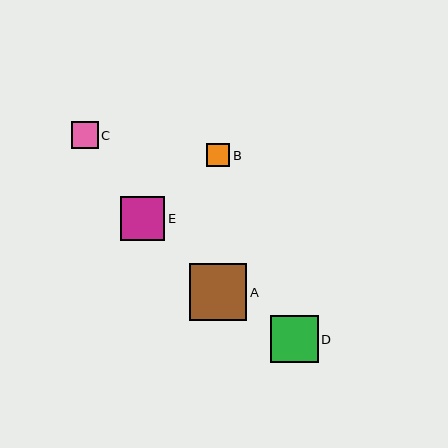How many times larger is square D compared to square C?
Square D is approximately 1.8 times the size of square C.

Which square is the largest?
Square A is the largest with a size of approximately 57 pixels.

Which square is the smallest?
Square B is the smallest with a size of approximately 23 pixels.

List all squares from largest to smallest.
From largest to smallest: A, D, E, C, B.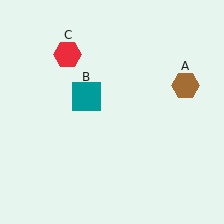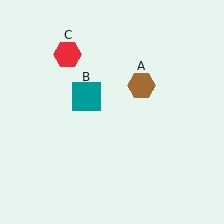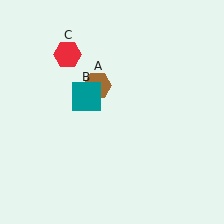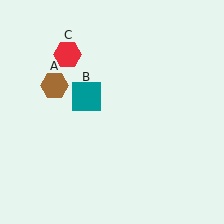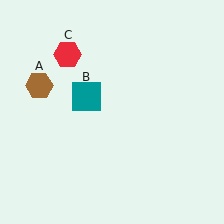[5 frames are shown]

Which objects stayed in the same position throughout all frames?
Teal square (object B) and red hexagon (object C) remained stationary.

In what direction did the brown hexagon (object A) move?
The brown hexagon (object A) moved left.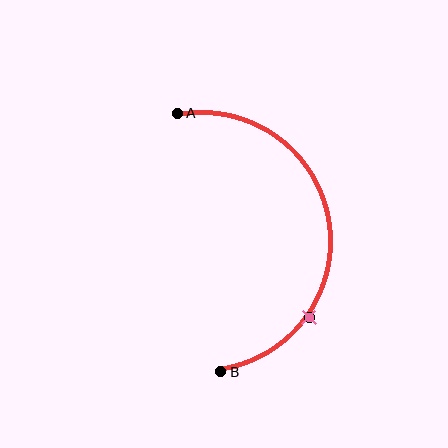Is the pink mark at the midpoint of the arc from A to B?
No. The pink mark lies on the arc but is closer to endpoint B. The arc midpoint would be at the point on the curve equidistant along the arc from both A and B.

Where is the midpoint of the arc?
The arc midpoint is the point on the curve farthest from the straight line joining A and B. It sits to the right of that line.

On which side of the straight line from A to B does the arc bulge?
The arc bulges to the right of the straight line connecting A and B.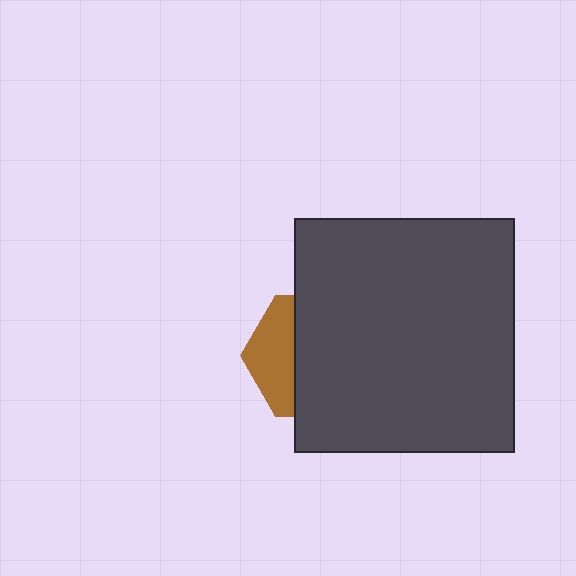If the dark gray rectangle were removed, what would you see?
You would see the complete brown hexagon.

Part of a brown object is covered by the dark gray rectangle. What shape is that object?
It is a hexagon.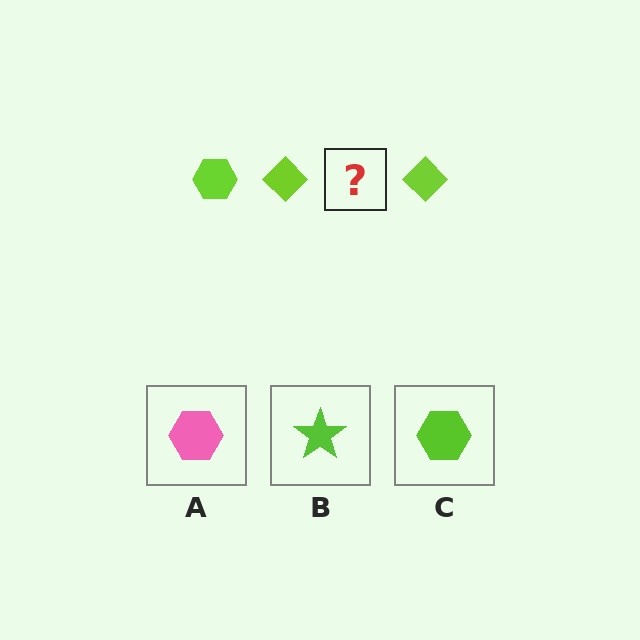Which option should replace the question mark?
Option C.